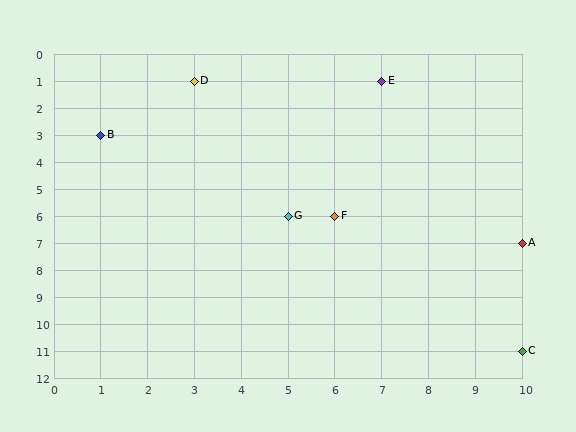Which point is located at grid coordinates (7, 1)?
Point E is at (7, 1).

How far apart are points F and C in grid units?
Points F and C are 4 columns and 5 rows apart (about 6.4 grid units diagonally).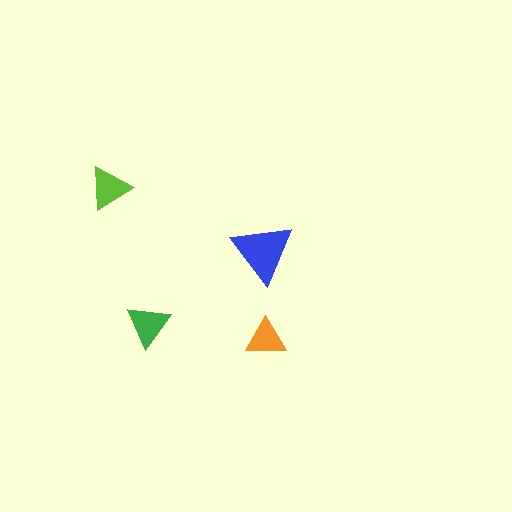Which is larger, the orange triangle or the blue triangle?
The blue one.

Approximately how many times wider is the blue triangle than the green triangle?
About 1.5 times wider.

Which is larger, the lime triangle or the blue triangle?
The blue one.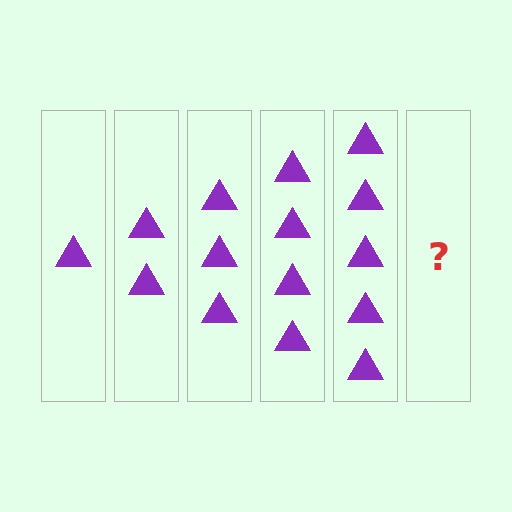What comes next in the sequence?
The next element should be 6 triangles.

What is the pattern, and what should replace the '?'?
The pattern is that each step adds one more triangle. The '?' should be 6 triangles.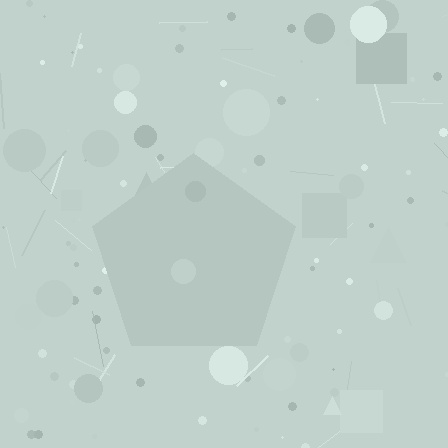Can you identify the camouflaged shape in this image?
The camouflaged shape is a pentagon.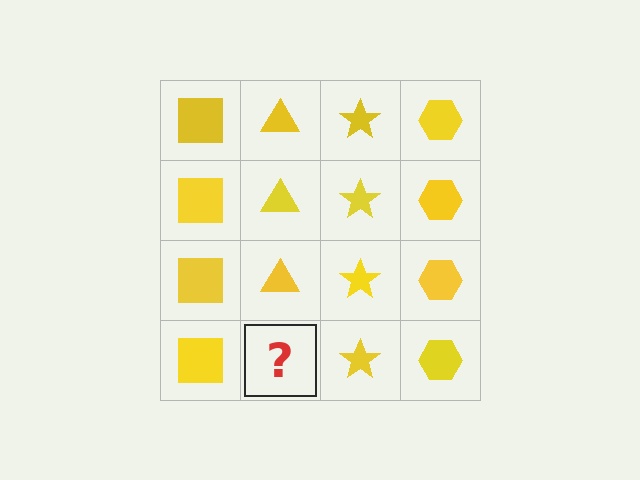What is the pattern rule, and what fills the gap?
The rule is that each column has a consistent shape. The gap should be filled with a yellow triangle.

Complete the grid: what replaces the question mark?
The question mark should be replaced with a yellow triangle.